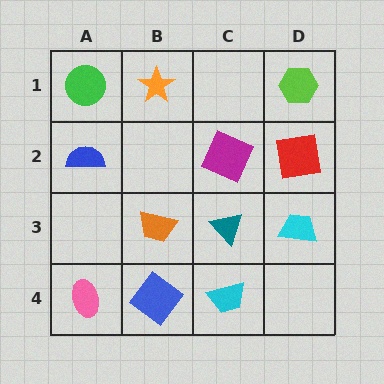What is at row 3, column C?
A teal triangle.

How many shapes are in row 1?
3 shapes.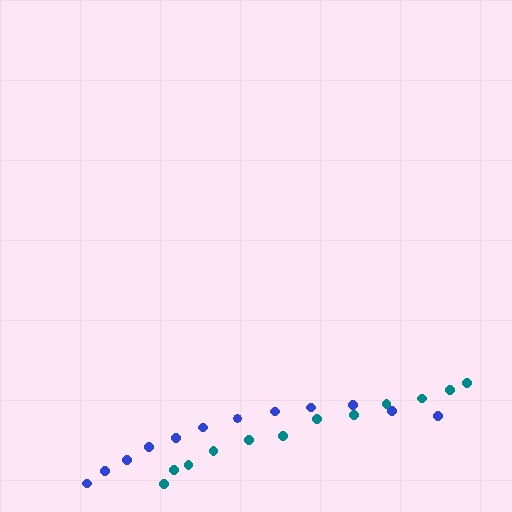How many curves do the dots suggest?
There are 2 distinct paths.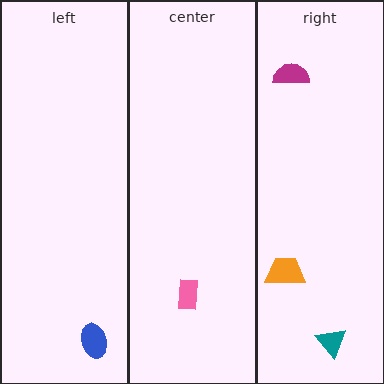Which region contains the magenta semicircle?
The right region.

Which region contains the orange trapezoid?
The right region.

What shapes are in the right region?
The teal triangle, the orange trapezoid, the magenta semicircle.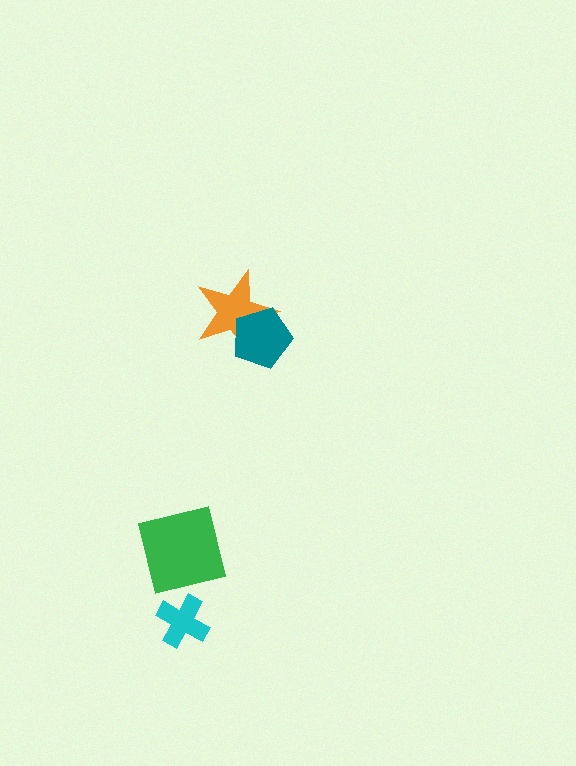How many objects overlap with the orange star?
1 object overlaps with the orange star.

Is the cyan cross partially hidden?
No, no other shape covers it.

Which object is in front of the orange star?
The teal pentagon is in front of the orange star.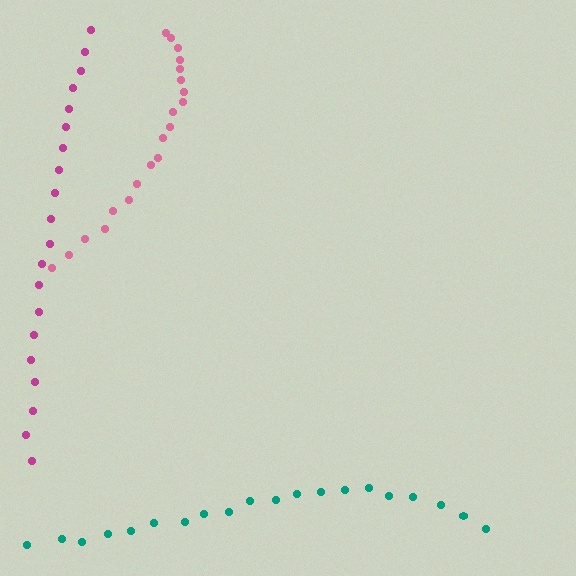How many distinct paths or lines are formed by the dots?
There are 3 distinct paths.